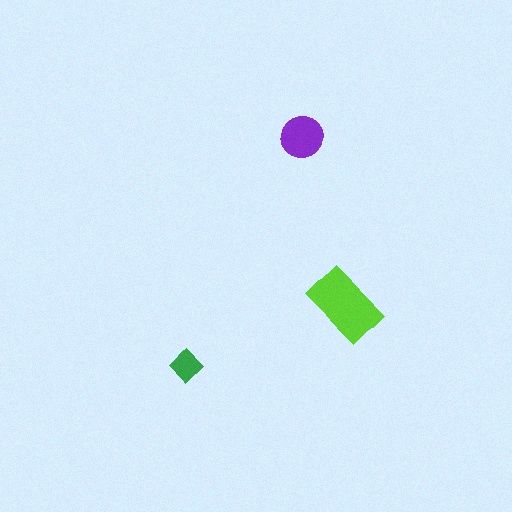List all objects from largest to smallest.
The lime rectangle, the purple circle, the green diamond.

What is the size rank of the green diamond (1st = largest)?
3rd.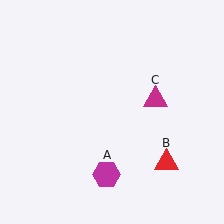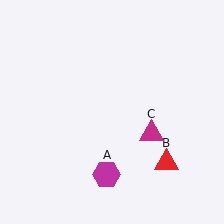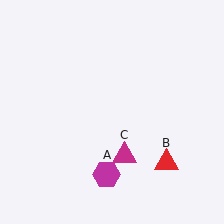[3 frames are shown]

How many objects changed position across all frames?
1 object changed position: magenta triangle (object C).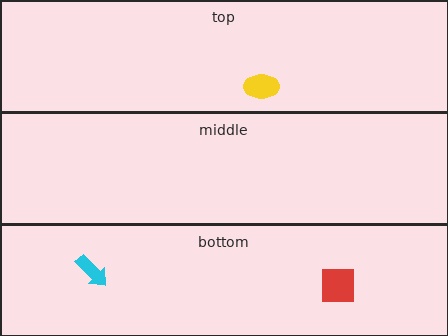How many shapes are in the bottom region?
2.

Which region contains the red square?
The bottom region.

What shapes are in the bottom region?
The cyan arrow, the red square.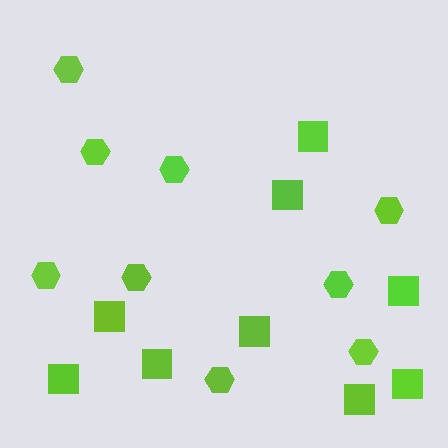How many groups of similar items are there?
There are 2 groups: one group of hexagons (9) and one group of squares (9).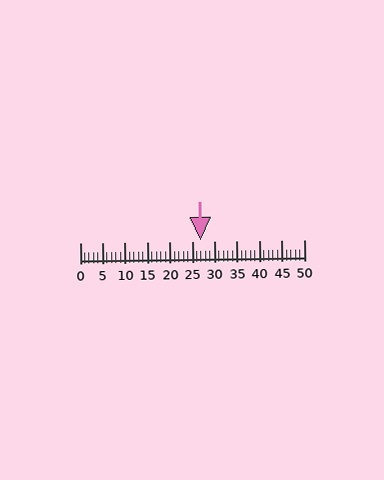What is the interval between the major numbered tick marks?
The major tick marks are spaced 5 units apart.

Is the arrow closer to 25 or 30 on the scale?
The arrow is closer to 25.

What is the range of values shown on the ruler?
The ruler shows values from 0 to 50.